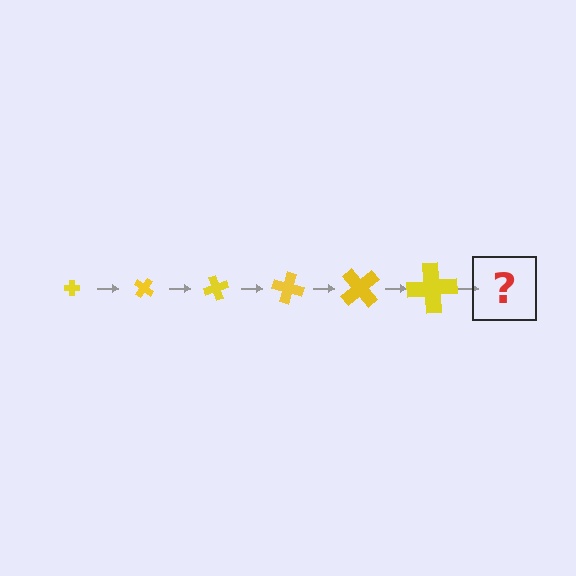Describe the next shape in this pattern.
It should be a cross, larger than the previous one and rotated 210 degrees from the start.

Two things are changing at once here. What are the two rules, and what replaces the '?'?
The two rules are that the cross grows larger each step and it rotates 35 degrees each step. The '?' should be a cross, larger than the previous one and rotated 210 degrees from the start.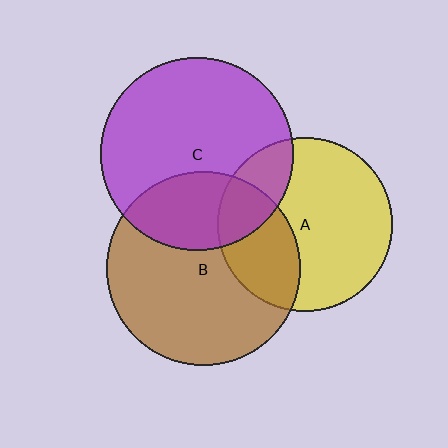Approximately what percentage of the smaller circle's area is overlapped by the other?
Approximately 30%.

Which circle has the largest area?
Circle B (brown).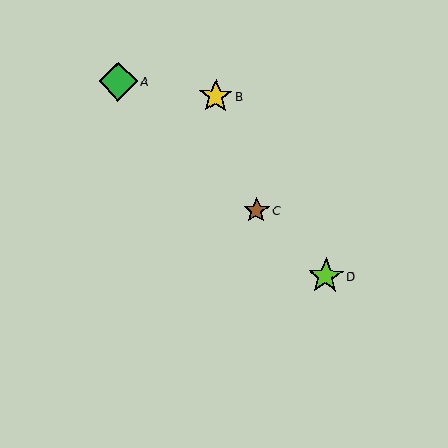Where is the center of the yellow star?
The center of the yellow star is at (216, 96).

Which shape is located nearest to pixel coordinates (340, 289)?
The lime star (labeled D) at (325, 276) is nearest to that location.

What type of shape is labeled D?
Shape D is a lime star.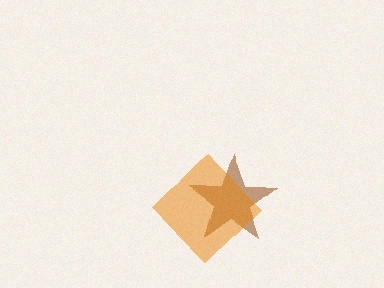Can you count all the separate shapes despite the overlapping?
Yes, there are 2 separate shapes.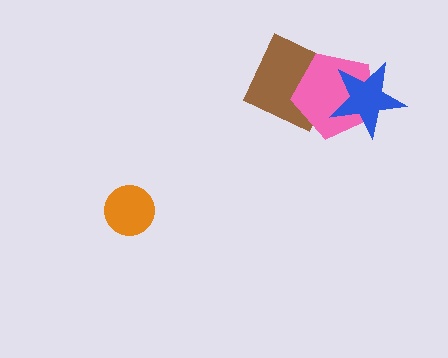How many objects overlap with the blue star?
1 object overlaps with the blue star.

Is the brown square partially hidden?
Yes, it is partially covered by another shape.